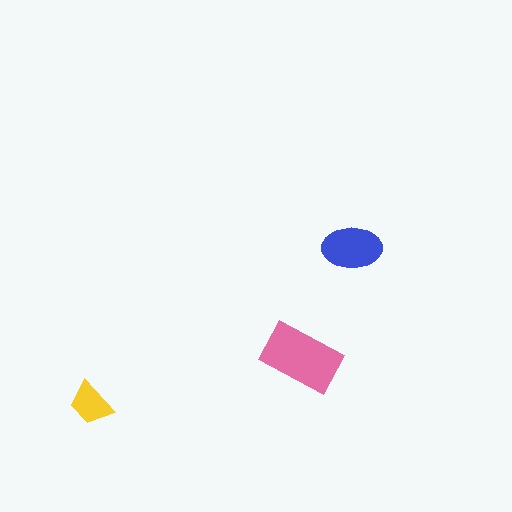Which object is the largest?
The pink rectangle.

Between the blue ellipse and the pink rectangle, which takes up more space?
The pink rectangle.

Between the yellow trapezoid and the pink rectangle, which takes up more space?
The pink rectangle.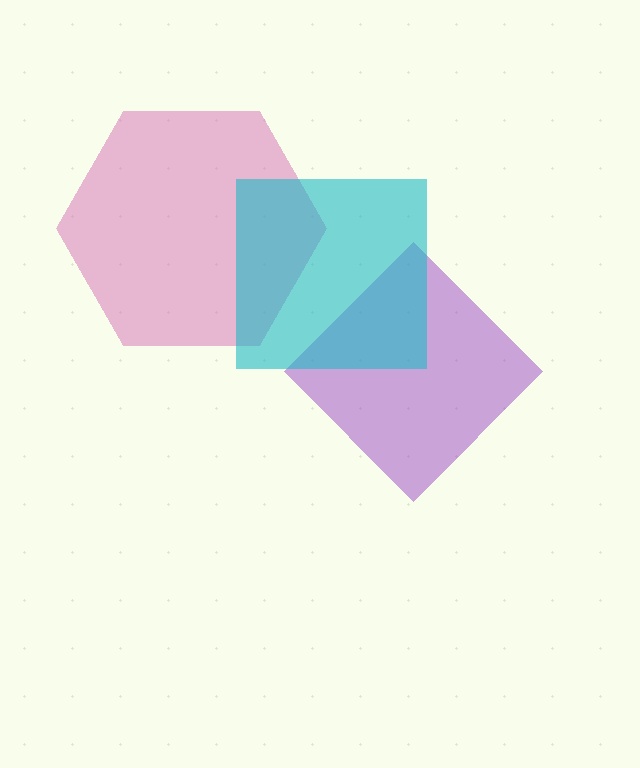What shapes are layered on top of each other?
The layered shapes are: a pink hexagon, a purple diamond, a cyan square.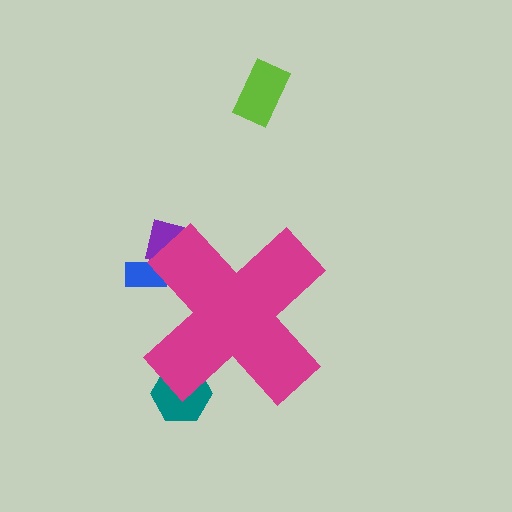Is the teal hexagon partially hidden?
Yes, the teal hexagon is partially hidden behind the magenta cross.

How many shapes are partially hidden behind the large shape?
3 shapes are partially hidden.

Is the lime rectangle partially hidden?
No, the lime rectangle is fully visible.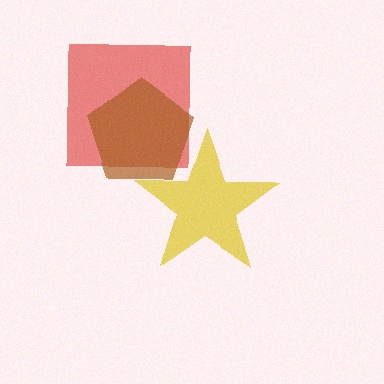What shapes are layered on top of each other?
The layered shapes are: a red square, a yellow star, a brown pentagon.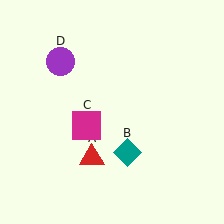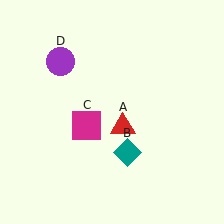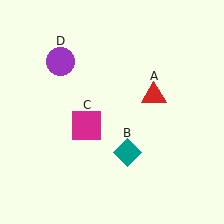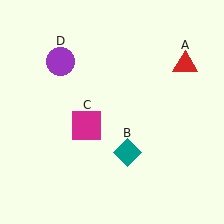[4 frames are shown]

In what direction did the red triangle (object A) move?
The red triangle (object A) moved up and to the right.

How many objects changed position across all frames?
1 object changed position: red triangle (object A).